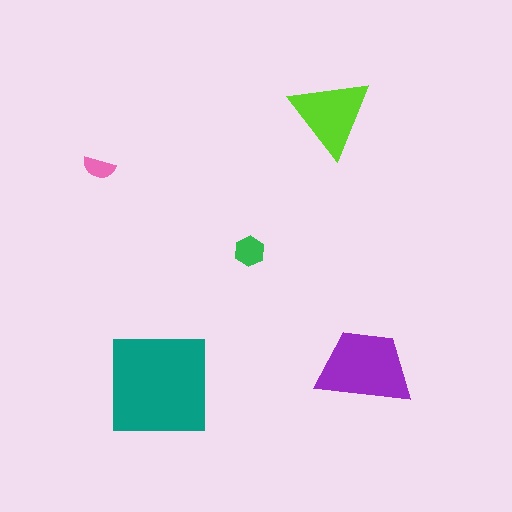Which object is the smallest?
The pink semicircle.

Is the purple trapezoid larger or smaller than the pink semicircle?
Larger.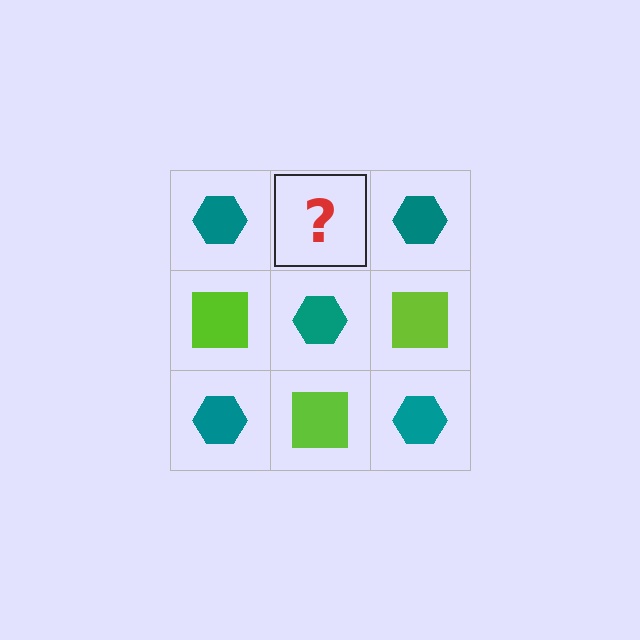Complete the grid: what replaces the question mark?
The question mark should be replaced with a lime square.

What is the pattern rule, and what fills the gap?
The rule is that it alternates teal hexagon and lime square in a checkerboard pattern. The gap should be filled with a lime square.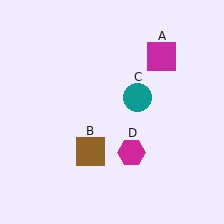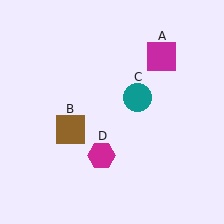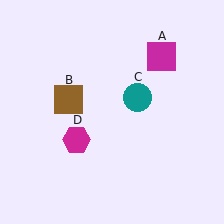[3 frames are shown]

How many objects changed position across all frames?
2 objects changed position: brown square (object B), magenta hexagon (object D).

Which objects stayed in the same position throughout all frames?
Magenta square (object A) and teal circle (object C) remained stationary.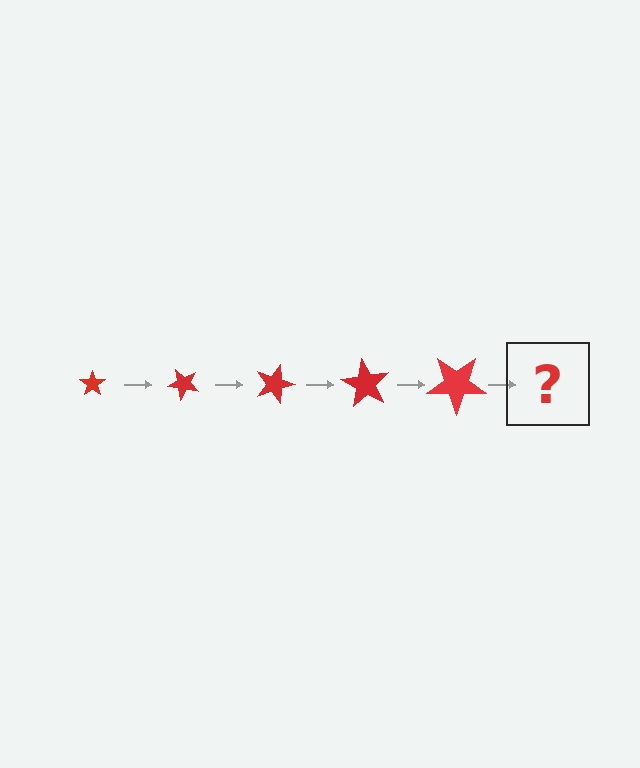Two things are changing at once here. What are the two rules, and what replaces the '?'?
The two rules are that the star grows larger each step and it rotates 45 degrees each step. The '?' should be a star, larger than the previous one and rotated 225 degrees from the start.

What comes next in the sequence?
The next element should be a star, larger than the previous one and rotated 225 degrees from the start.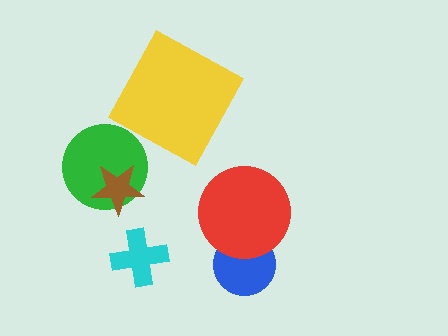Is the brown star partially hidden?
No, no other shape covers it.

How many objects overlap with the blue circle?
1 object overlaps with the blue circle.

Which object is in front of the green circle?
The brown star is in front of the green circle.